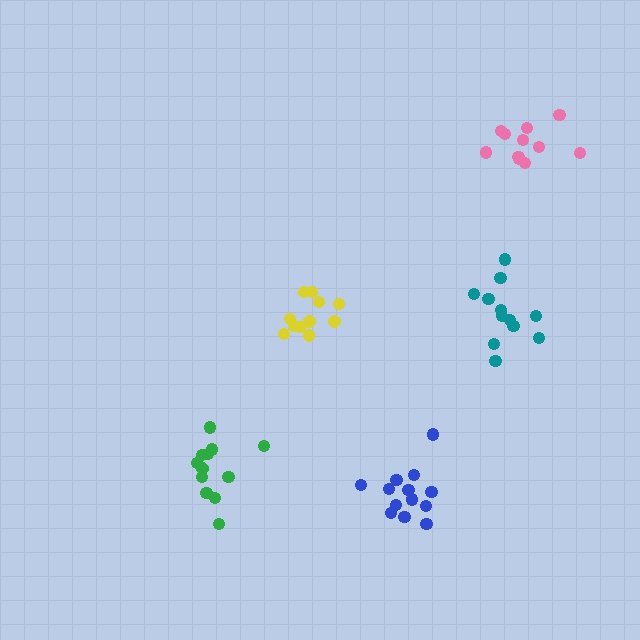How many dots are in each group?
Group 1: 12 dots, Group 2: 11 dots, Group 3: 12 dots, Group 4: 13 dots, Group 5: 11 dots (59 total).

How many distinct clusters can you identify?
There are 5 distinct clusters.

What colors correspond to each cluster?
The clusters are colored: green, pink, teal, blue, yellow.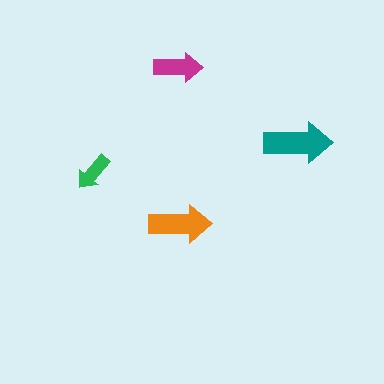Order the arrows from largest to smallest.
the teal one, the orange one, the magenta one, the green one.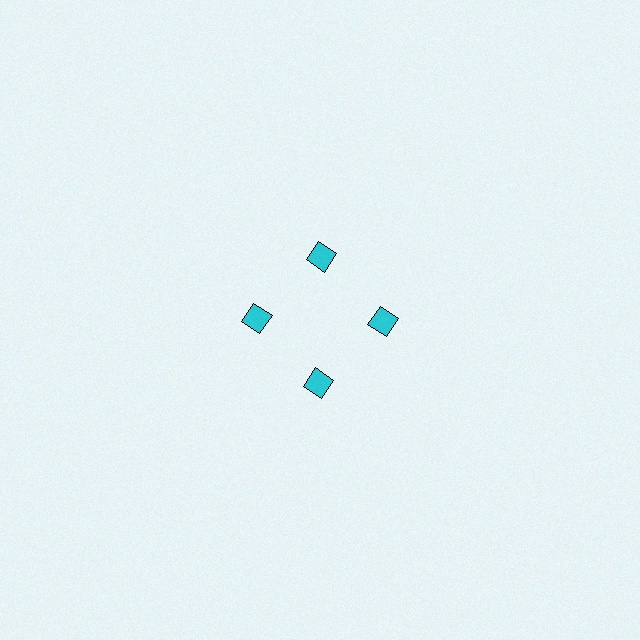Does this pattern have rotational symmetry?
Yes, this pattern has 4-fold rotational symmetry. It looks the same after rotating 90 degrees around the center.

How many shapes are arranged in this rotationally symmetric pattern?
There are 4 shapes, arranged in 4 groups of 1.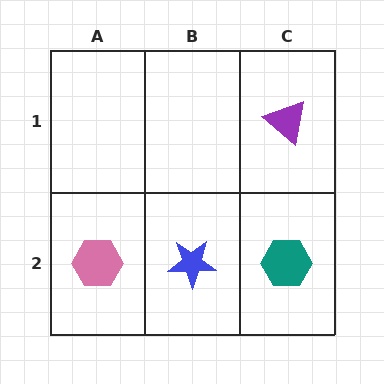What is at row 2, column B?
A blue star.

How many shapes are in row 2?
3 shapes.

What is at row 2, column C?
A teal hexagon.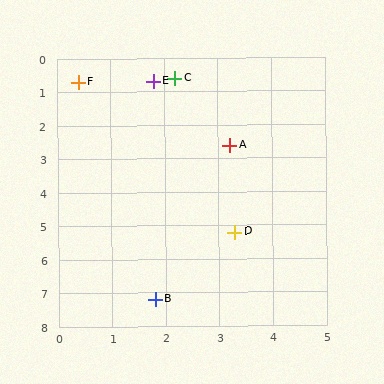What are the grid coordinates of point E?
Point E is at approximately (1.8, 0.7).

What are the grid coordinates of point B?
Point B is at approximately (1.8, 7.2).